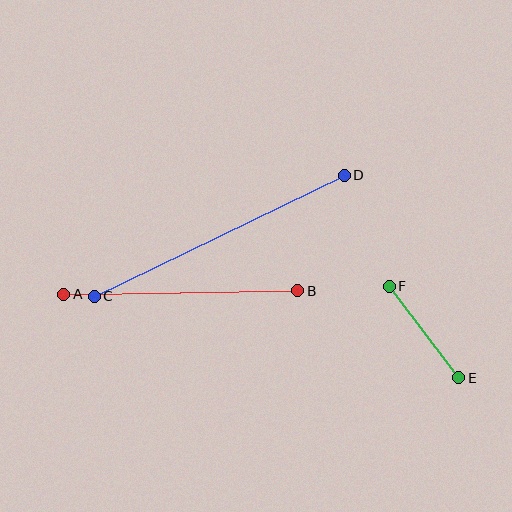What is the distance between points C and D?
The distance is approximately 278 pixels.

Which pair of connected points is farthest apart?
Points C and D are farthest apart.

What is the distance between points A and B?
The distance is approximately 234 pixels.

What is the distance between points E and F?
The distance is approximately 114 pixels.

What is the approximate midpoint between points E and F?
The midpoint is at approximately (424, 332) pixels.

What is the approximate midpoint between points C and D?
The midpoint is at approximately (219, 236) pixels.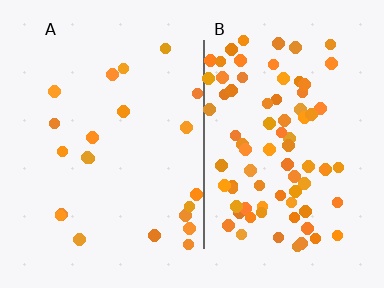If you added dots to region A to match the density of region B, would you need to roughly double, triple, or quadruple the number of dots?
Approximately quadruple.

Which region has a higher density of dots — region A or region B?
B (the right).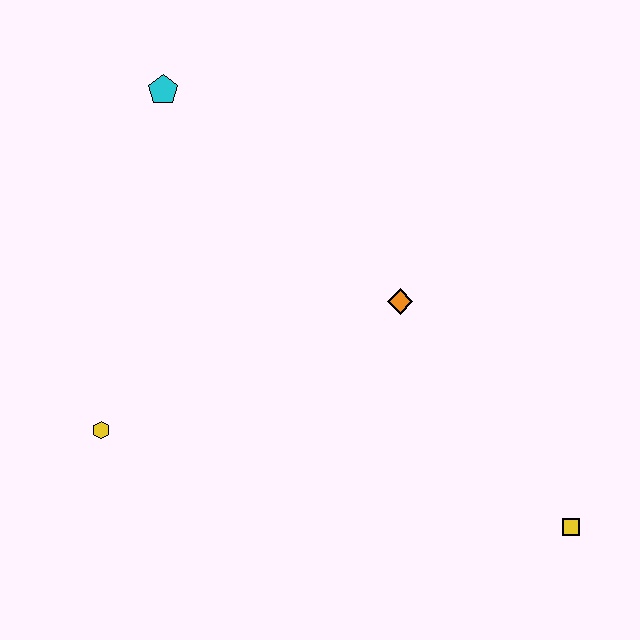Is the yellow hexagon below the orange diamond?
Yes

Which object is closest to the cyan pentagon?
The orange diamond is closest to the cyan pentagon.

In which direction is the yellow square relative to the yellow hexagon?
The yellow square is to the right of the yellow hexagon.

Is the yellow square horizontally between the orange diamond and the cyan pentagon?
No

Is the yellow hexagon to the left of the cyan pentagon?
Yes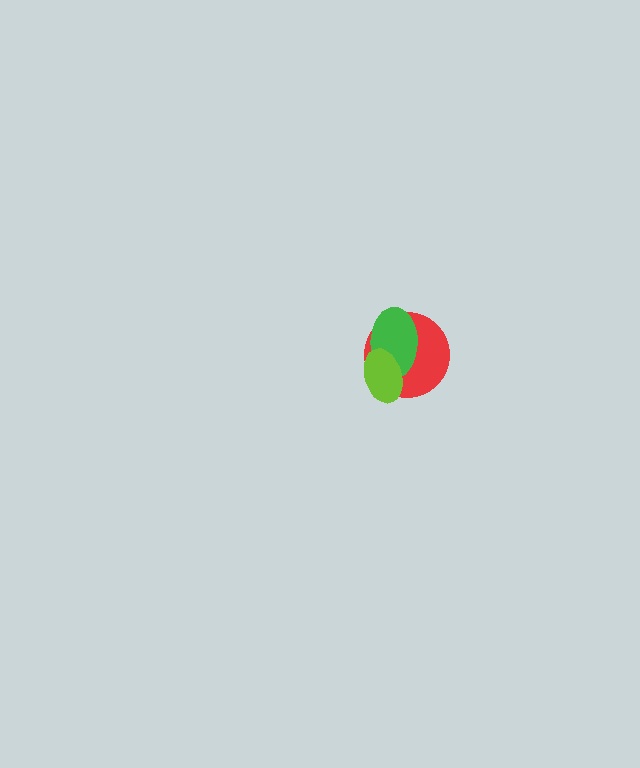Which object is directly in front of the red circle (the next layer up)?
The green ellipse is directly in front of the red circle.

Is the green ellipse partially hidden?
Yes, it is partially covered by another shape.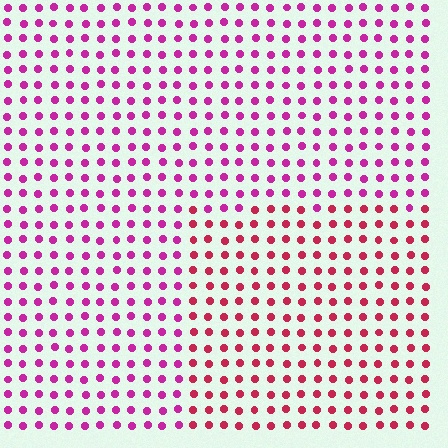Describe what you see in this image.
The image is filled with small magenta elements in a uniform arrangement. A rectangle-shaped region is visible where the elements are tinted to a slightly different hue, forming a subtle color boundary.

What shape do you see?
I see a rectangle.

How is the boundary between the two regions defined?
The boundary is defined purely by a slight shift in hue (about 31 degrees). Spacing, size, and orientation are identical on both sides.